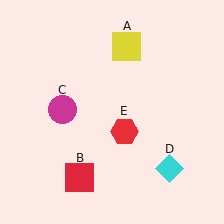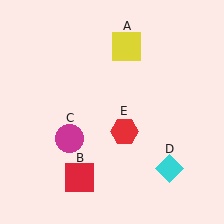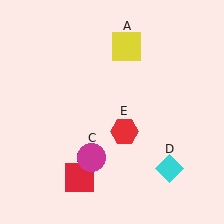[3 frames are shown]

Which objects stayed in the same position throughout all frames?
Yellow square (object A) and red square (object B) and cyan diamond (object D) and red hexagon (object E) remained stationary.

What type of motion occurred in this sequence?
The magenta circle (object C) rotated counterclockwise around the center of the scene.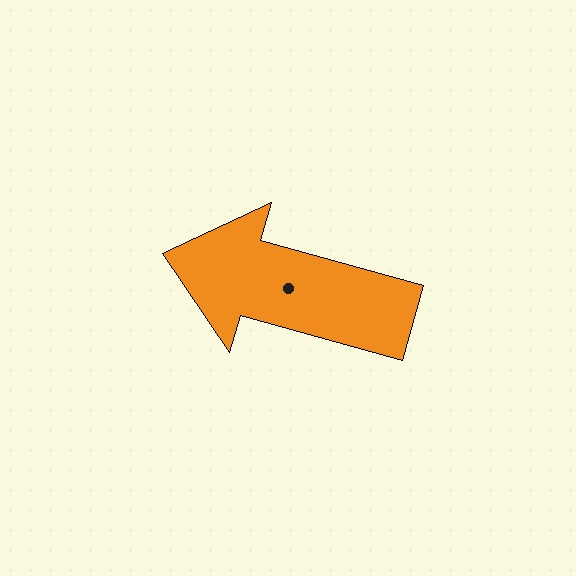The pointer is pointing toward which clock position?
Roughly 10 o'clock.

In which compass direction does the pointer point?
West.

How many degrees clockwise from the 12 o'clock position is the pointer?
Approximately 285 degrees.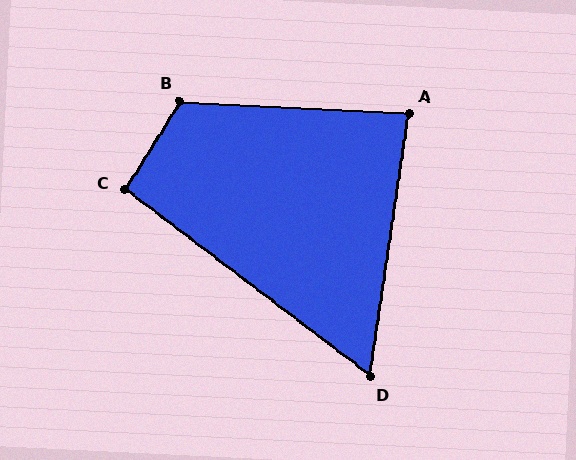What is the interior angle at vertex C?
Approximately 95 degrees (obtuse).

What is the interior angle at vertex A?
Approximately 85 degrees (acute).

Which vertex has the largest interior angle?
B, at approximately 119 degrees.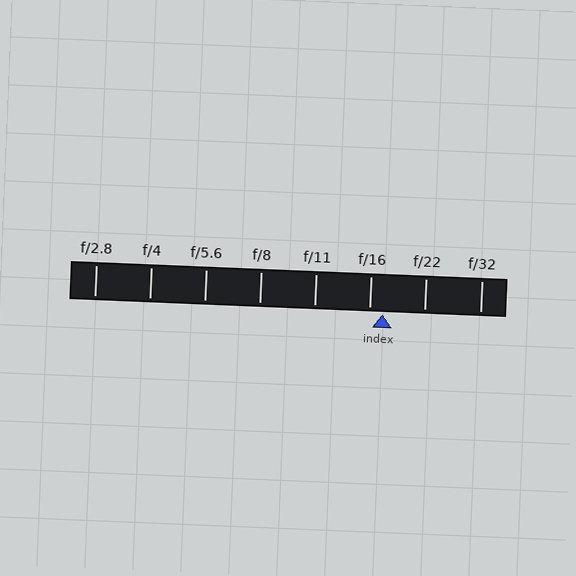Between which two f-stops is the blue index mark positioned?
The index mark is between f/16 and f/22.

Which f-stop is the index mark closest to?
The index mark is closest to f/16.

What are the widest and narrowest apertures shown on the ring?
The widest aperture shown is f/2.8 and the narrowest is f/32.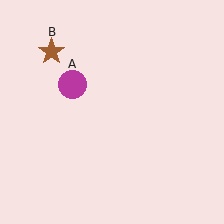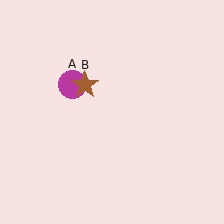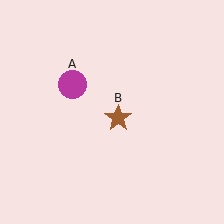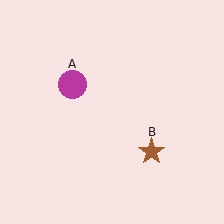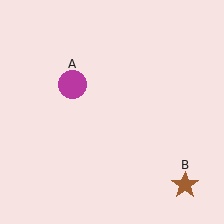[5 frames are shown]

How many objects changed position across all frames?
1 object changed position: brown star (object B).